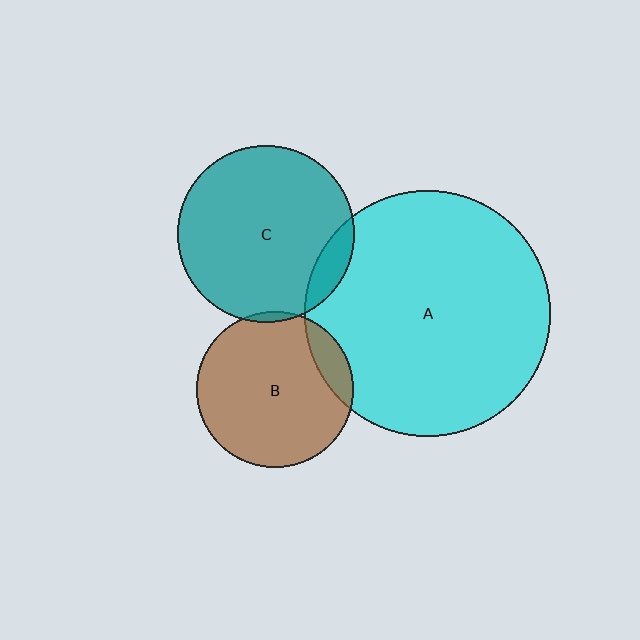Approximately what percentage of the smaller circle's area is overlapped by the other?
Approximately 5%.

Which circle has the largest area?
Circle A (cyan).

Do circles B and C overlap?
Yes.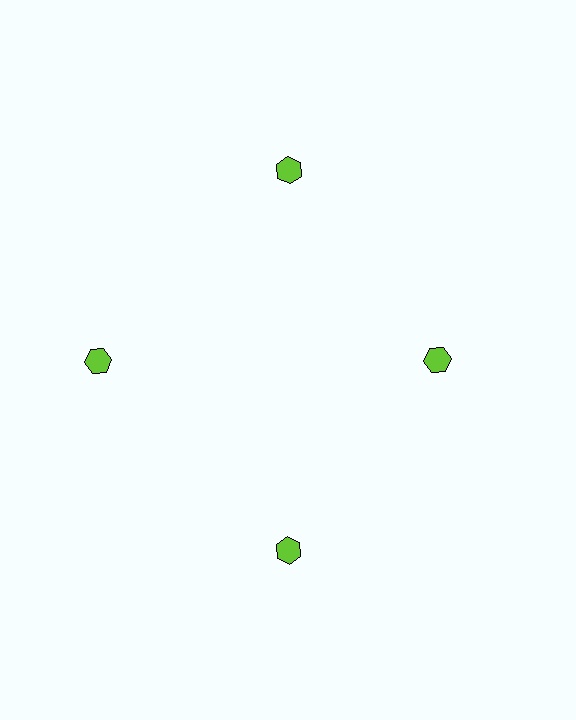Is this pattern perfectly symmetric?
No. The 4 lime hexagons are arranged in a ring, but one element near the 3 o'clock position is pulled inward toward the center, breaking the 4-fold rotational symmetry.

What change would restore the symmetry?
The symmetry would be restored by moving it outward, back onto the ring so that all 4 hexagons sit at equal angles and equal distance from the center.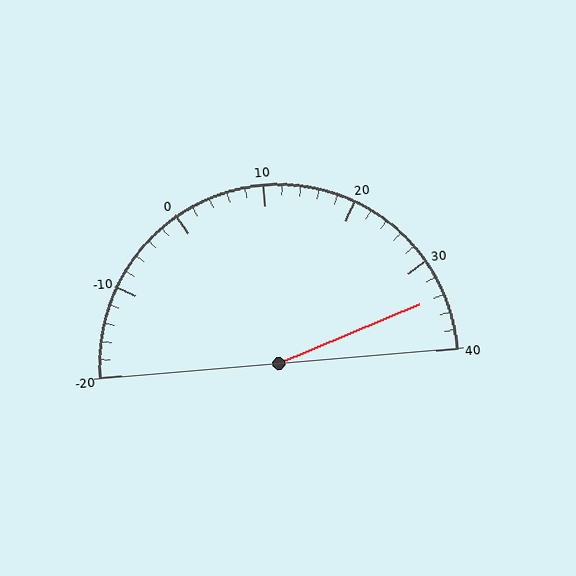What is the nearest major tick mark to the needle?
The nearest major tick mark is 30.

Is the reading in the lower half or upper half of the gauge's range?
The reading is in the upper half of the range (-20 to 40).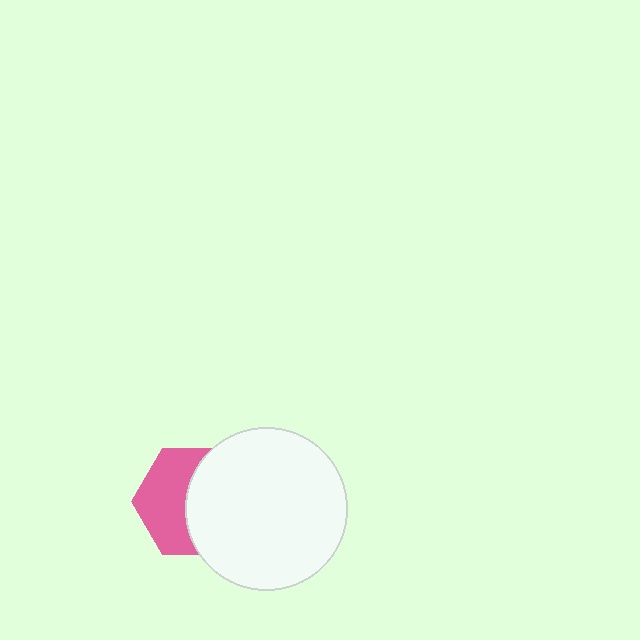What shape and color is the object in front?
The object in front is a white circle.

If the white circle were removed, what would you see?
You would see the complete pink hexagon.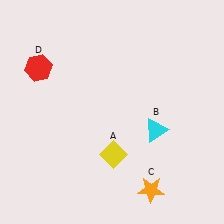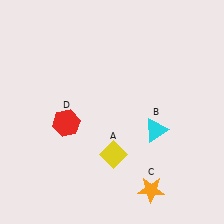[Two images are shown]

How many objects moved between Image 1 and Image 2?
1 object moved between the two images.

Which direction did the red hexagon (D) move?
The red hexagon (D) moved down.